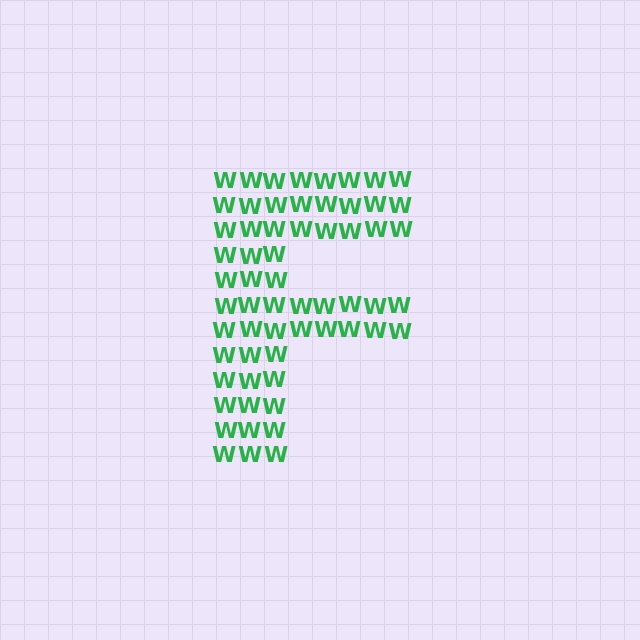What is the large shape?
The large shape is the letter F.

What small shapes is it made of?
It is made of small letter W's.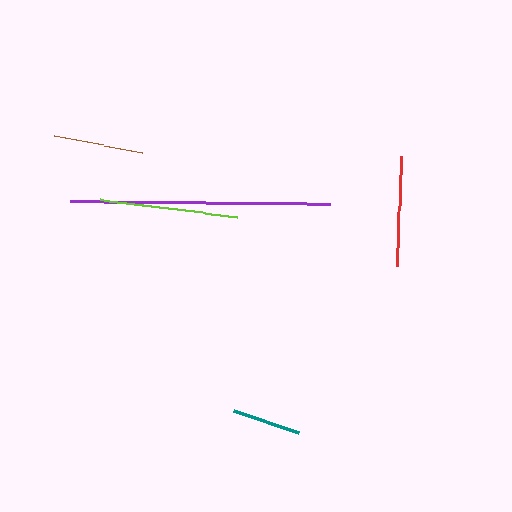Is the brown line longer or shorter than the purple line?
The purple line is longer than the brown line.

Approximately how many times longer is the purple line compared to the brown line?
The purple line is approximately 2.9 times the length of the brown line.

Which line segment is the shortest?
The teal line is the shortest at approximately 68 pixels.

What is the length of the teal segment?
The teal segment is approximately 68 pixels long.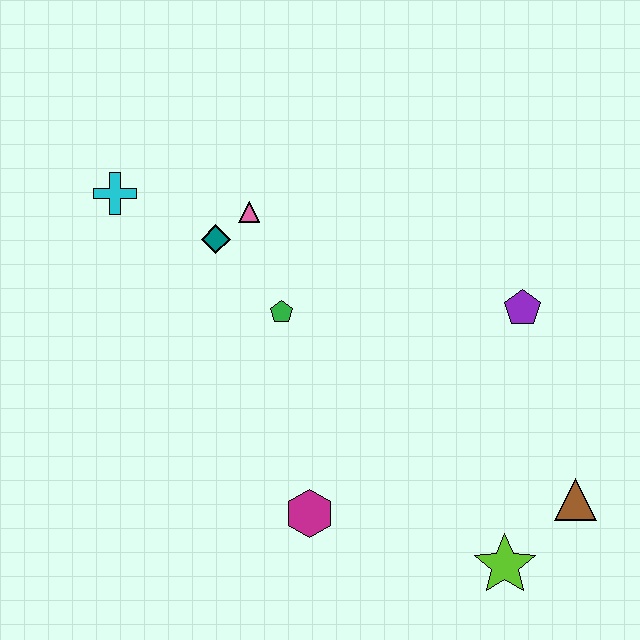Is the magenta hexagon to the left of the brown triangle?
Yes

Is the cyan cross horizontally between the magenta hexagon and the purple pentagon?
No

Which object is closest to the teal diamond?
The pink triangle is closest to the teal diamond.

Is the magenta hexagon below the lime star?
No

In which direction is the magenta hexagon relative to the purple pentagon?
The magenta hexagon is to the left of the purple pentagon.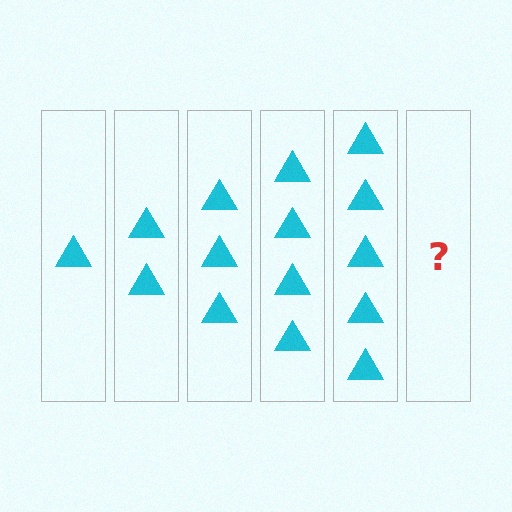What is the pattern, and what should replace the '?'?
The pattern is that each step adds one more triangle. The '?' should be 6 triangles.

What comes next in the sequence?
The next element should be 6 triangles.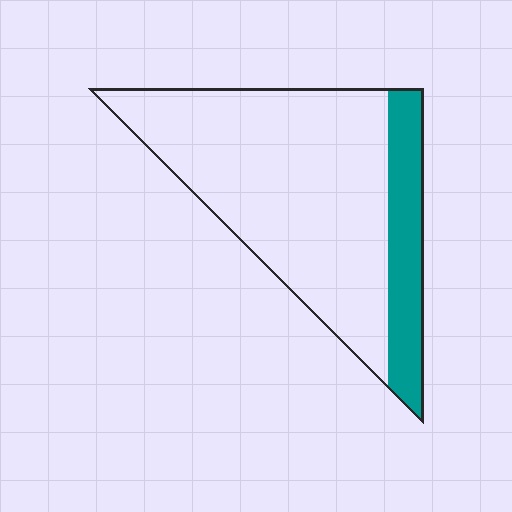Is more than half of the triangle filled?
No.